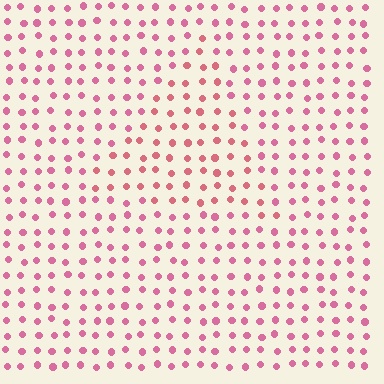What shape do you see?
I see a triangle.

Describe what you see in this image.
The image is filled with small pink elements in a uniform arrangement. A triangle-shaped region is visible where the elements are tinted to a slightly different hue, forming a subtle color boundary.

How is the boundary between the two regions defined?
The boundary is defined purely by a slight shift in hue (about 18 degrees). Spacing, size, and orientation are identical on both sides.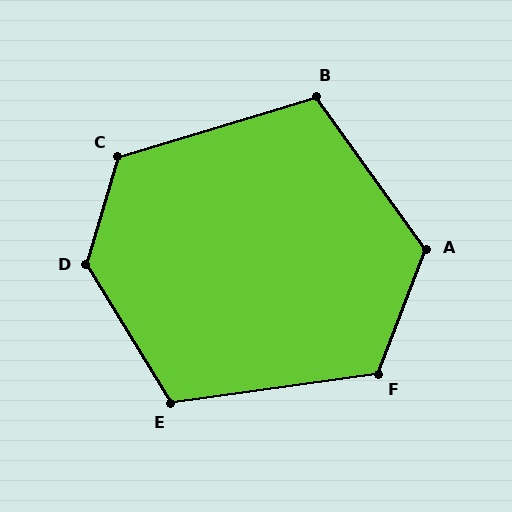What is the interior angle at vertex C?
Approximately 123 degrees (obtuse).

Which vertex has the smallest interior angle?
B, at approximately 109 degrees.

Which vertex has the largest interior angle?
D, at approximately 132 degrees.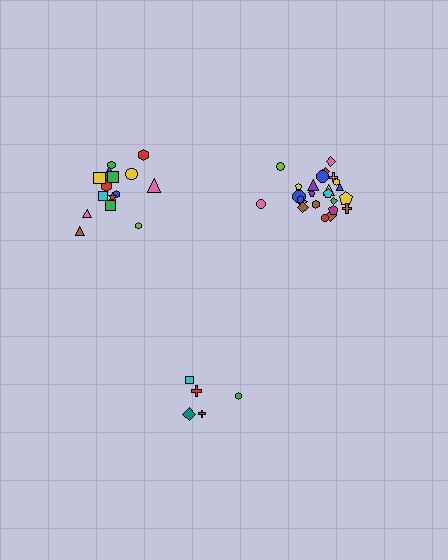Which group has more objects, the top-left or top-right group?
The top-right group.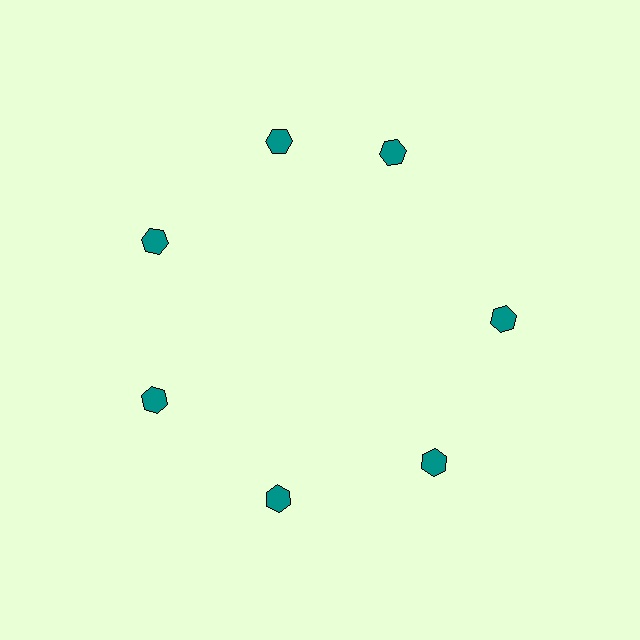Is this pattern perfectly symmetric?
No. The 7 teal hexagons are arranged in a ring, but one element near the 1 o'clock position is rotated out of alignment along the ring, breaking the 7-fold rotational symmetry.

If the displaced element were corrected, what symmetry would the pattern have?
It would have 7-fold rotational symmetry — the pattern would map onto itself every 51 degrees.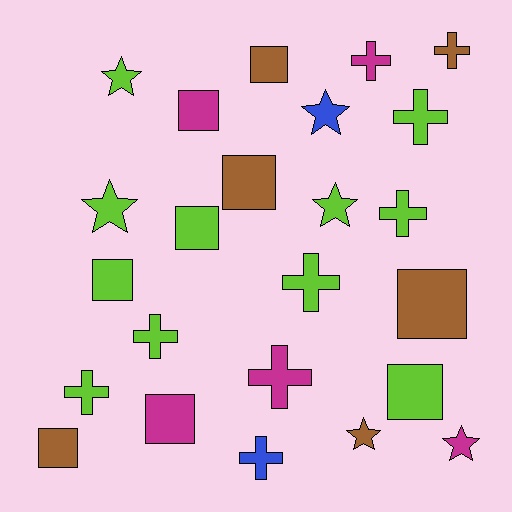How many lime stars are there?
There are 3 lime stars.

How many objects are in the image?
There are 24 objects.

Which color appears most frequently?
Lime, with 11 objects.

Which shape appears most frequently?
Cross, with 9 objects.